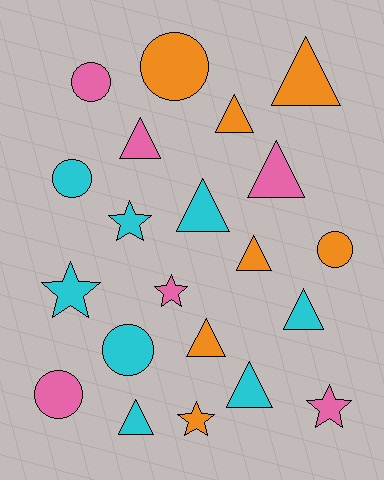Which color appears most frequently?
Cyan, with 8 objects.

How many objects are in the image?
There are 21 objects.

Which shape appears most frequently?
Triangle, with 10 objects.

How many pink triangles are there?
There are 2 pink triangles.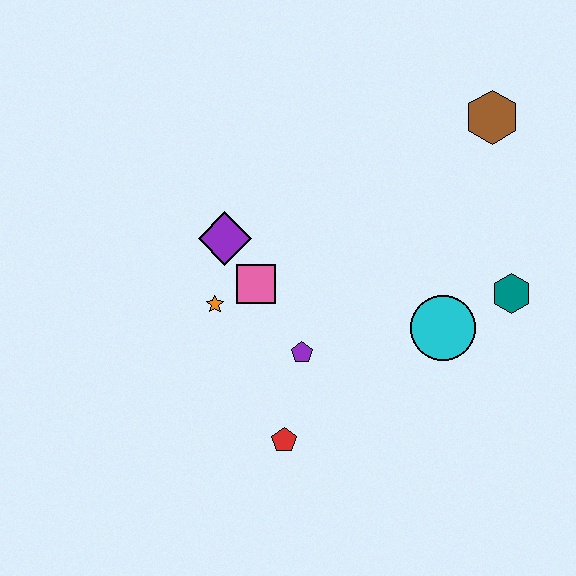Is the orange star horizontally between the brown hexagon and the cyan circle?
No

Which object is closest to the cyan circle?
The teal hexagon is closest to the cyan circle.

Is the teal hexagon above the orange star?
Yes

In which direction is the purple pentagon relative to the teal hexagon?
The purple pentagon is to the left of the teal hexagon.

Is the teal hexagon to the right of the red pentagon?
Yes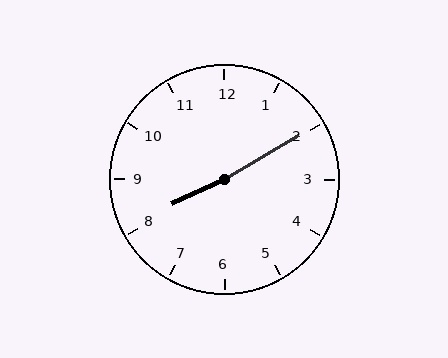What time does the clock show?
8:10.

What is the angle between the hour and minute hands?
Approximately 175 degrees.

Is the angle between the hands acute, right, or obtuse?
It is obtuse.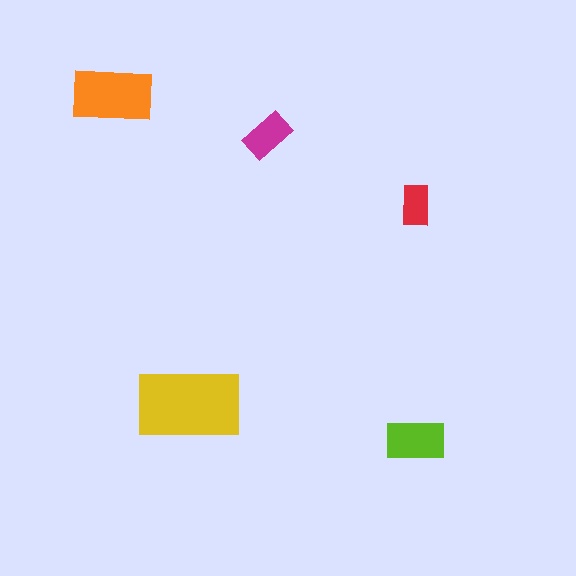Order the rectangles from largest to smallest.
the yellow one, the orange one, the lime one, the magenta one, the red one.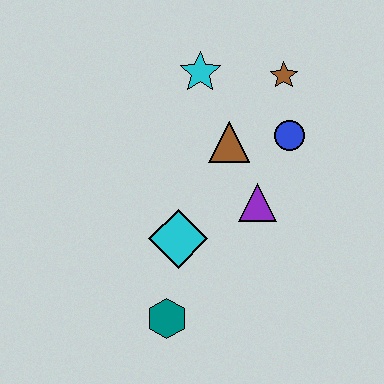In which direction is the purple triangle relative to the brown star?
The purple triangle is below the brown star.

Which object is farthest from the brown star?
The teal hexagon is farthest from the brown star.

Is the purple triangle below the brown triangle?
Yes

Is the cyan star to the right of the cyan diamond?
Yes